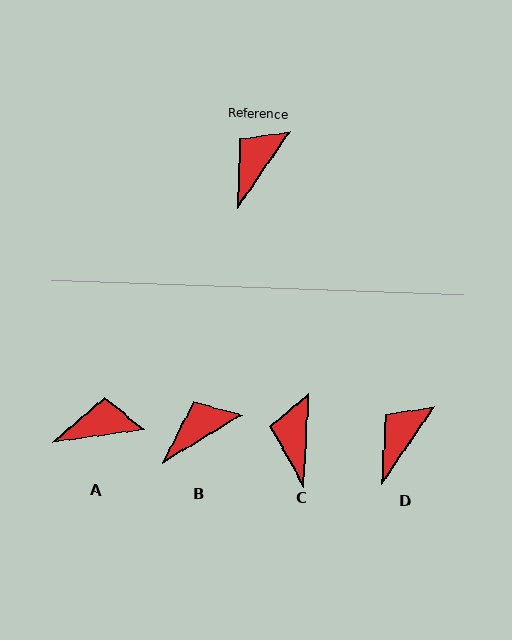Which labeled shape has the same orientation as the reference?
D.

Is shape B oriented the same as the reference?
No, it is off by about 24 degrees.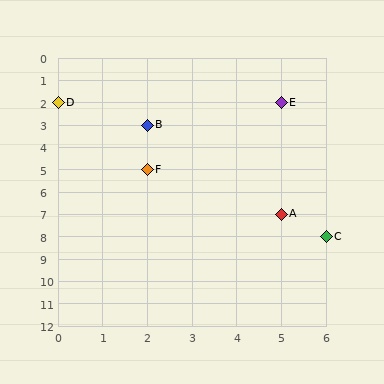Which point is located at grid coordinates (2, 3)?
Point B is at (2, 3).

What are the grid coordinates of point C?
Point C is at grid coordinates (6, 8).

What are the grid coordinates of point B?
Point B is at grid coordinates (2, 3).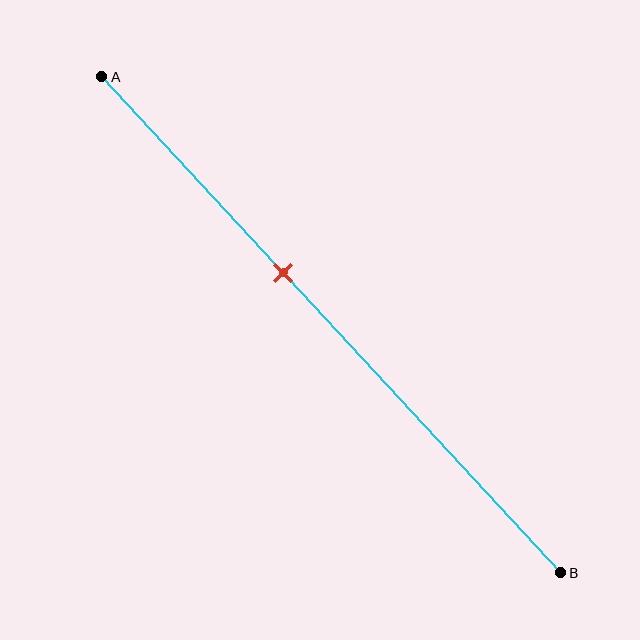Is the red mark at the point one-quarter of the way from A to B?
No, the mark is at about 40% from A, not at the 25% one-quarter point.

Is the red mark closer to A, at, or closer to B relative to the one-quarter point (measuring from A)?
The red mark is closer to point B than the one-quarter point of segment AB.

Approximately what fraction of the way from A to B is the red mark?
The red mark is approximately 40% of the way from A to B.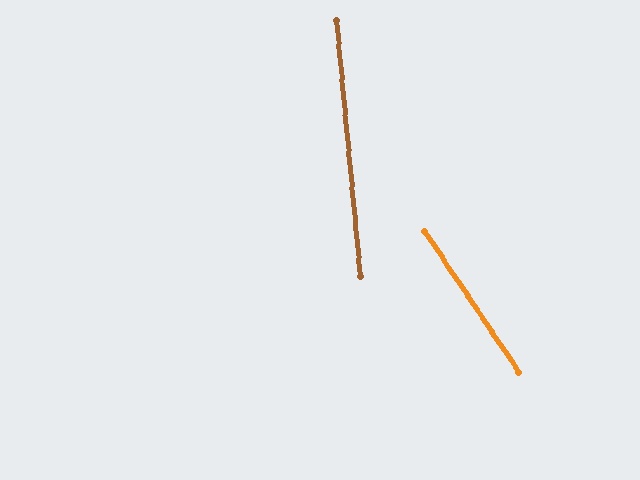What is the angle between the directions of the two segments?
Approximately 28 degrees.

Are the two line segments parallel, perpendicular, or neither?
Neither parallel nor perpendicular — they differ by about 28°.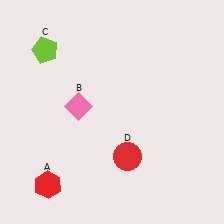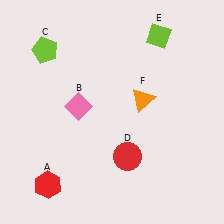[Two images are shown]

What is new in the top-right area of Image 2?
An orange triangle (F) was added in the top-right area of Image 2.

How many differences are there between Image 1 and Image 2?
There are 2 differences between the two images.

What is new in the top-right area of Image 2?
A lime diamond (E) was added in the top-right area of Image 2.